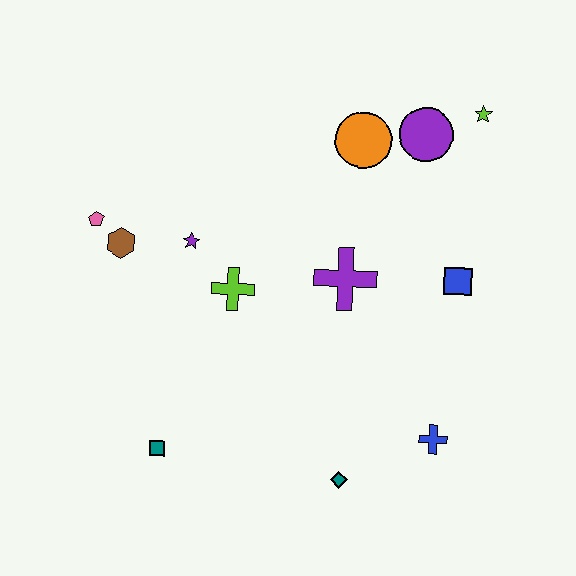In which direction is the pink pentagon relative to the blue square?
The pink pentagon is to the left of the blue square.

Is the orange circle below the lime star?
Yes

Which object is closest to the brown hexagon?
The pink pentagon is closest to the brown hexagon.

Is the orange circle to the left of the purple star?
No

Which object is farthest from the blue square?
The pink pentagon is farthest from the blue square.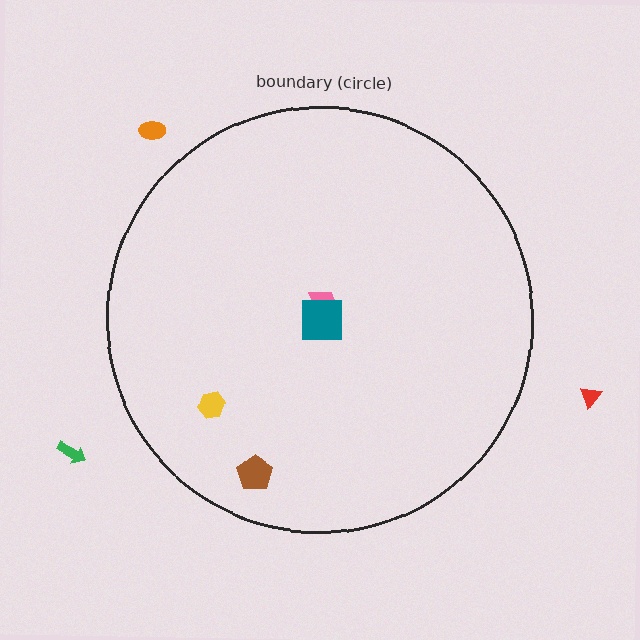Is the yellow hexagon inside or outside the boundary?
Inside.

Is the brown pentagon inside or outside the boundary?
Inside.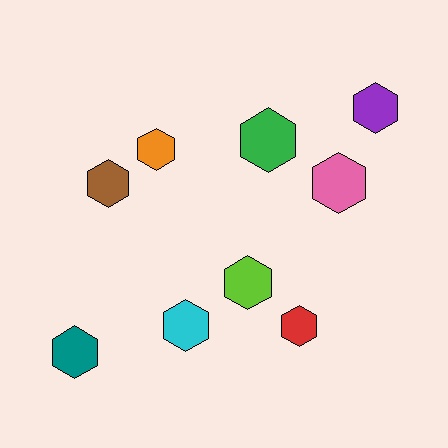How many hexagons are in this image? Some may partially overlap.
There are 9 hexagons.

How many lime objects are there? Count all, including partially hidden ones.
There is 1 lime object.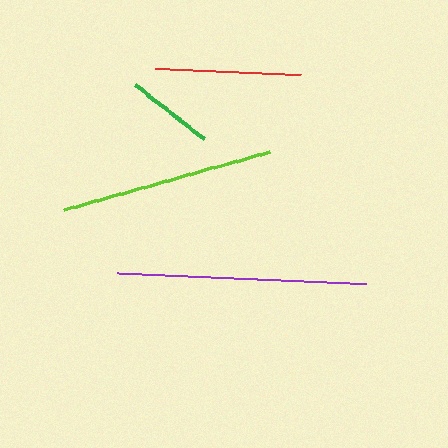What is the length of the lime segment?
The lime segment is approximately 214 pixels long.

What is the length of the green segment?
The green segment is approximately 86 pixels long.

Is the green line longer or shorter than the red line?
The red line is longer than the green line.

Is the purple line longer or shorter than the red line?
The purple line is longer than the red line.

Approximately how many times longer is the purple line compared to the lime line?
The purple line is approximately 1.2 times the length of the lime line.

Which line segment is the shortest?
The green line is the shortest at approximately 86 pixels.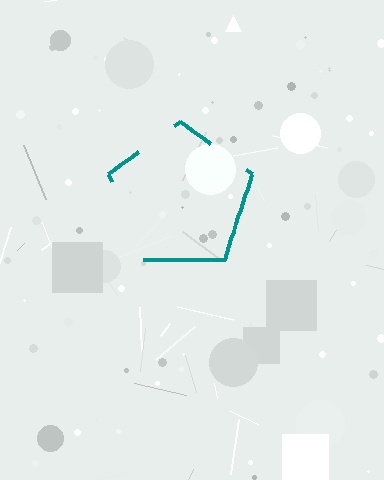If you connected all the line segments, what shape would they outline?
They would outline a pentagon.